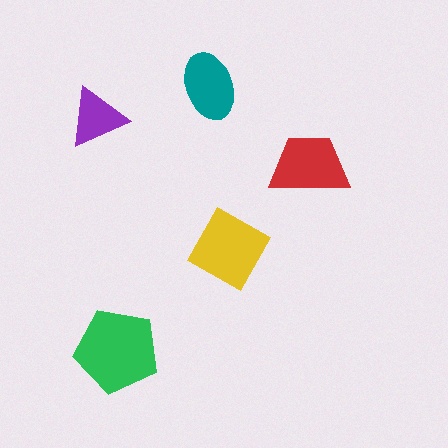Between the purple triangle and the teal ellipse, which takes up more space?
The teal ellipse.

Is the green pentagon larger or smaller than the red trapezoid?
Larger.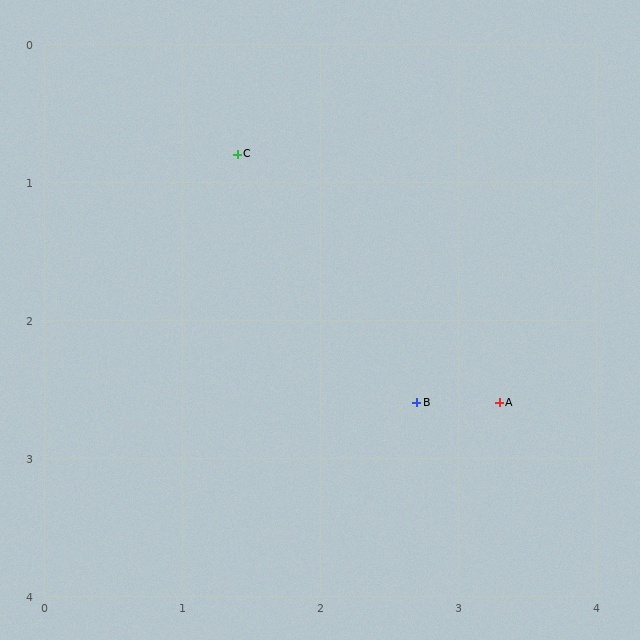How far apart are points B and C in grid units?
Points B and C are about 2.2 grid units apart.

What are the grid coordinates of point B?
Point B is at approximately (2.7, 2.6).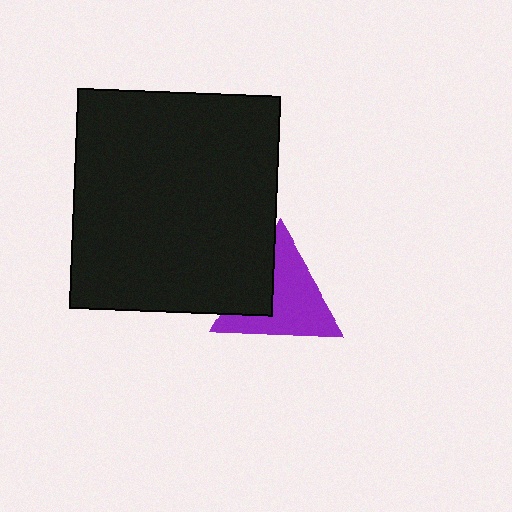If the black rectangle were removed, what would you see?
You would see the complete purple triangle.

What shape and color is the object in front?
The object in front is a black rectangle.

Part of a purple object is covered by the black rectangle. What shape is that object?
It is a triangle.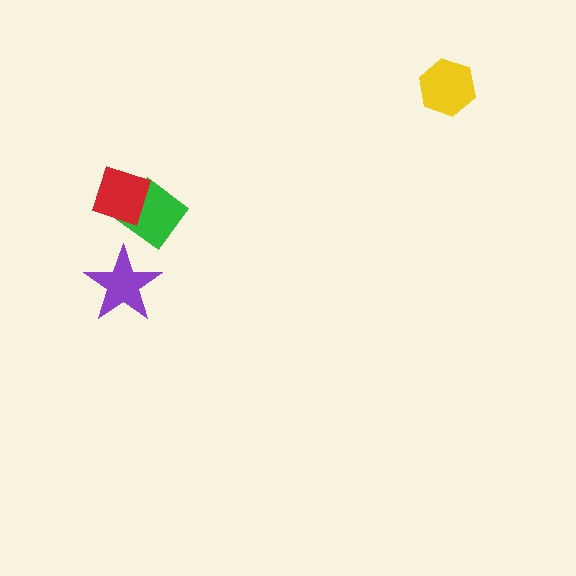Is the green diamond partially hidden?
Yes, it is partially covered by another shape.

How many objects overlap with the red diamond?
1 object overlaps with the red diamond.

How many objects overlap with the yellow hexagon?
0 objects overlap with the yellow hexagon.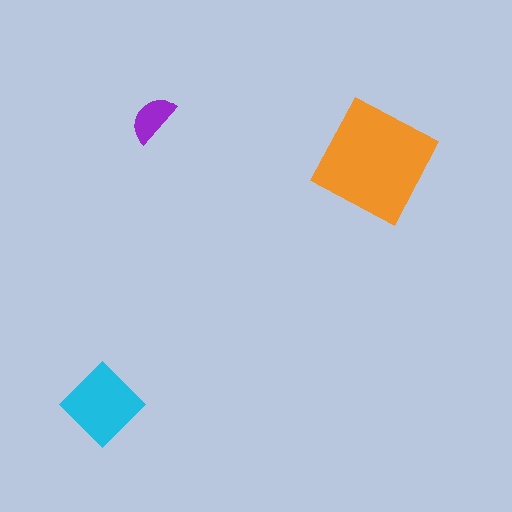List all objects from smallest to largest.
The purple semicircle, the cyan diamond, the orange square.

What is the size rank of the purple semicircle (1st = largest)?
3rd.